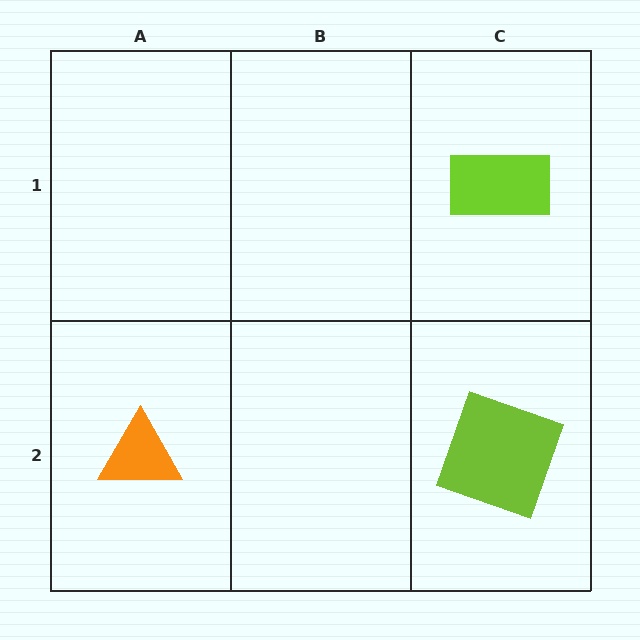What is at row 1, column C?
A lime rectangle.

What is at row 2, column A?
An orange triangle.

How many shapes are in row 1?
1 shape.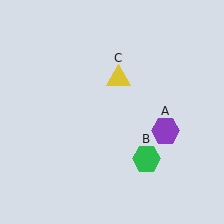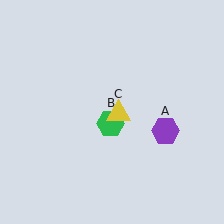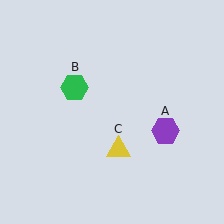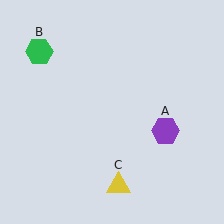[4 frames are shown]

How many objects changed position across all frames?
2 objects changed position: green hexagon (object B), yellow triangle (object C).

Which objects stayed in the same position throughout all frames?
Purple hexagon (object A) remained stationary.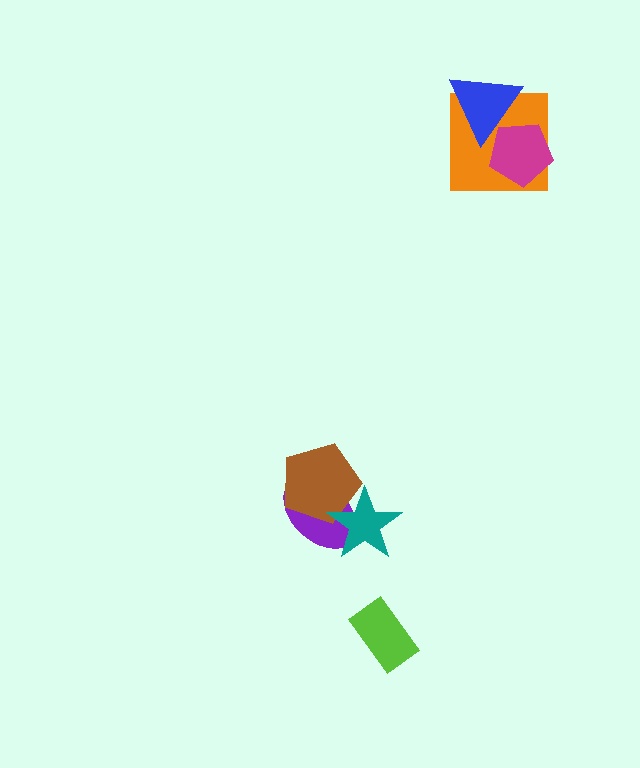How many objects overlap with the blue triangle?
2 objects overlap with the blue triangle.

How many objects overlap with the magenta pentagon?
2 objects overlap with the magenta pentagon.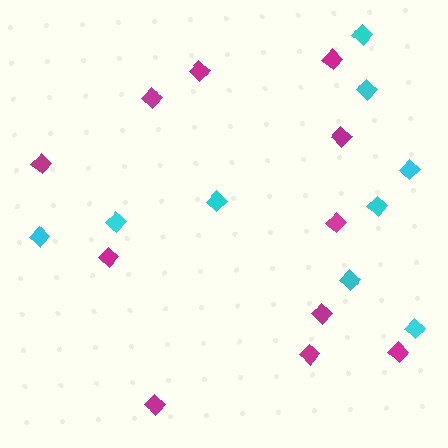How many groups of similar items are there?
There are 2 groups: one group of magenta diamonds (11) and one group of cyan diamonds (9).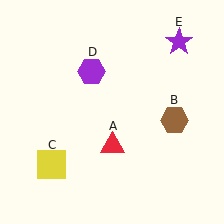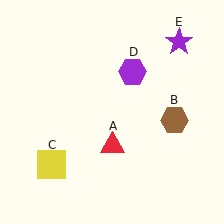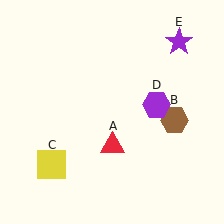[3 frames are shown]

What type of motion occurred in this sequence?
The purple hexagon (object D) rotated clockwise around the center of the scene.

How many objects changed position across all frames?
1 object changed position: purple hexagon (object D).